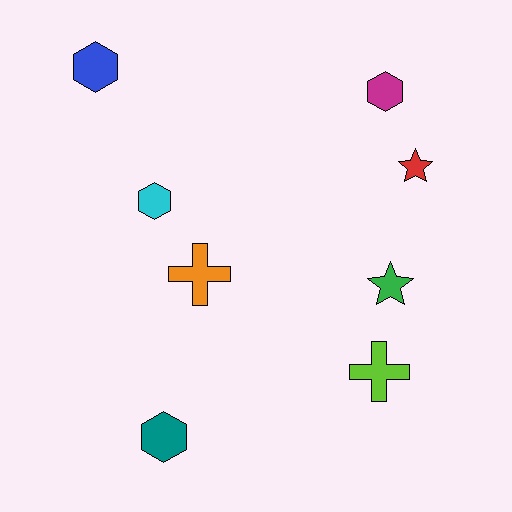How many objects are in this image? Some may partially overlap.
There are 8 objects.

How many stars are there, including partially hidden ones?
There are 2 stars.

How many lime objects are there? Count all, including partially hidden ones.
There is 1 lime object.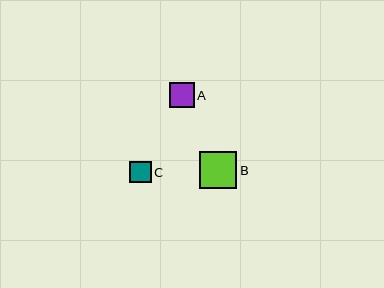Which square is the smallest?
Square C is the smallest with a size of approximately 21 pixels.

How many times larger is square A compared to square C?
Square A is approximately 1.2 times the size of square C.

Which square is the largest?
Square B is the largest with a size of approximately 37 pixels.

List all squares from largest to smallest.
From largest to smallest: B, A, C.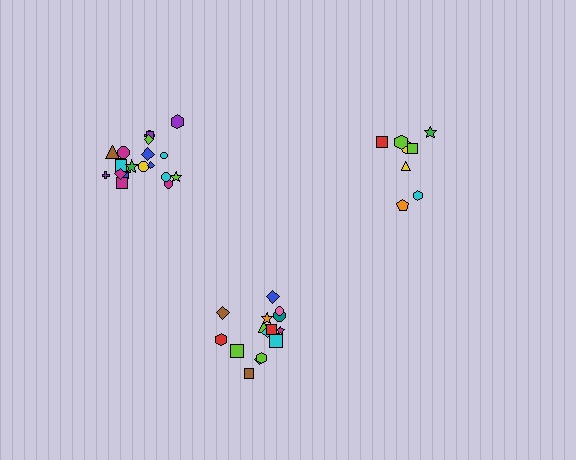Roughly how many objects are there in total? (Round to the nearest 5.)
Roughly 45 objects in total.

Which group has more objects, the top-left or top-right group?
The top-left group.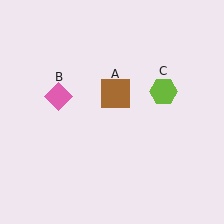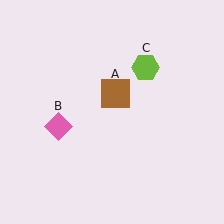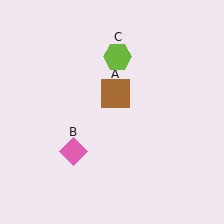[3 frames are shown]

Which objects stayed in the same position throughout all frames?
Brown square (object A) remained stationary.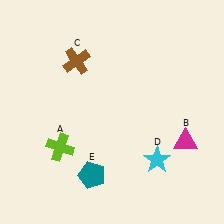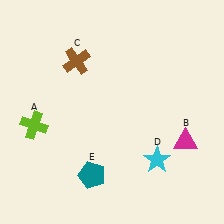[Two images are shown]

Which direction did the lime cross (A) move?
The lime cross (A) moved left.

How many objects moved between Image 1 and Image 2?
1 object moved between the two images.